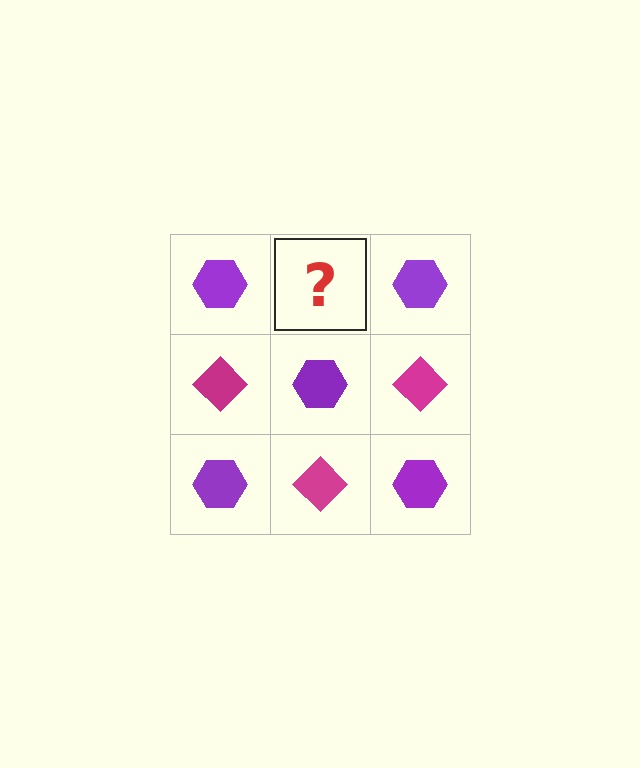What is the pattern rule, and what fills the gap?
The rule is that it alternates purple hexagon and magenta diamond in a checkerboard pattern. The gap should be filled with a magenta diamond.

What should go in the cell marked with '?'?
The missing cell should contain a magenta diamond.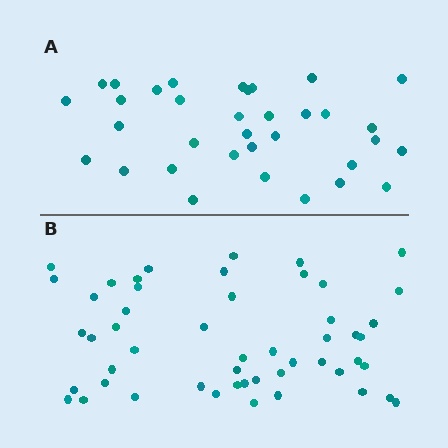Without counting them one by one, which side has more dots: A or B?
Region B (the bottom region) has more dots.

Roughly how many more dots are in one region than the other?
Region B has approximately 15 more dots than region A.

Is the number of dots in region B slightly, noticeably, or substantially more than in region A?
Region B has substantially more. The ratio is roughly 1.5 to 1.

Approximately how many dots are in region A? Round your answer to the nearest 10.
About 30 dots. (The exact count is 34, which rounds to 30.)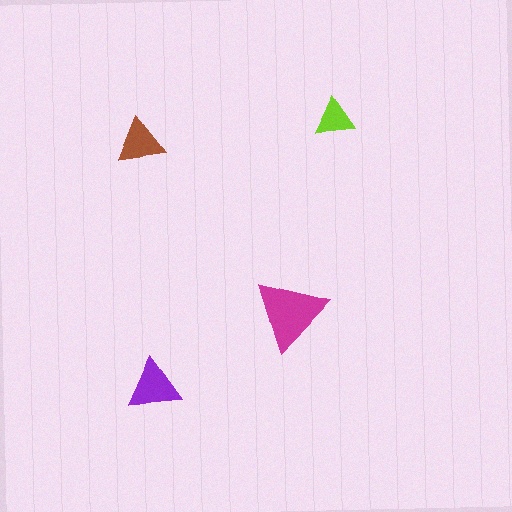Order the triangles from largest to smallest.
the magenta one, the purple one, the brown one, the lime one.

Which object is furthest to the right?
The lime triangle is rightmost.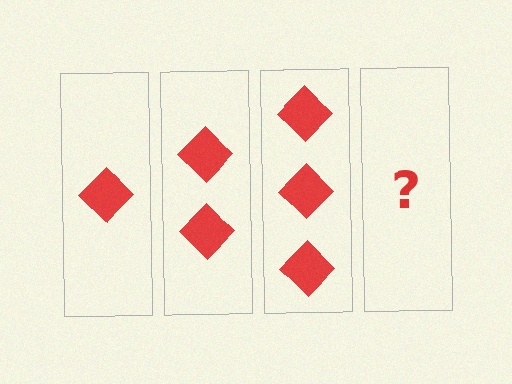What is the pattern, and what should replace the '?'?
The pattern is that each step adds one more diamond. The '?' should be 4 diamonds.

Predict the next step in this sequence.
The next step is 4 diamonds.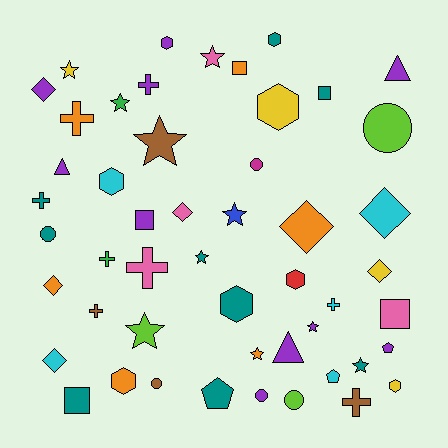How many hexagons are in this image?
There are 8 hexagons.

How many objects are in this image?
There are 50 objects.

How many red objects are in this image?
There is 1 red object.